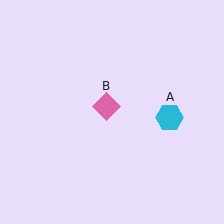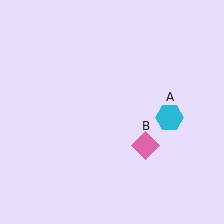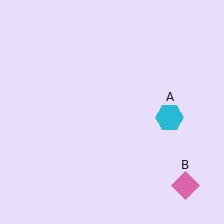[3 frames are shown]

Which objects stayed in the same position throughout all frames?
Cyan hexagon (object A) remained stationary.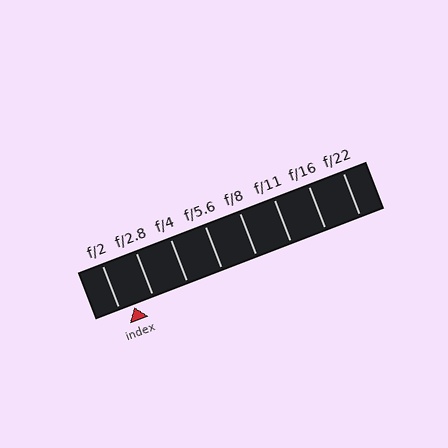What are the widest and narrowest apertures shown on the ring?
The widest aperture shown is f/2 and the narrowest is f/22.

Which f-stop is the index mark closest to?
The index mark is closest to f/2.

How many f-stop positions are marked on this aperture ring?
There are 8 f-stop positions marked.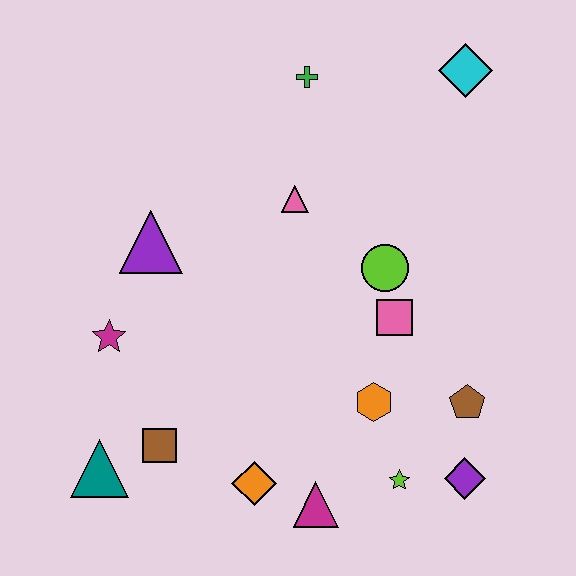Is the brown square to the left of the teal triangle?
No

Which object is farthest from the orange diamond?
The cyan diamond is farthest from the orange diamond.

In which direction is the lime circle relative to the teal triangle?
The lime circle is to the right of the teal triangle.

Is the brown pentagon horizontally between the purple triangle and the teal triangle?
No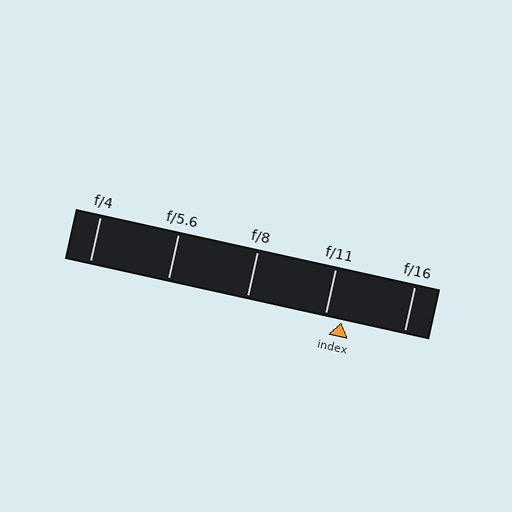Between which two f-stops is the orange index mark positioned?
The index mark is between f/11 and f/16.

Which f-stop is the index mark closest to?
The index mark is closest to f/11.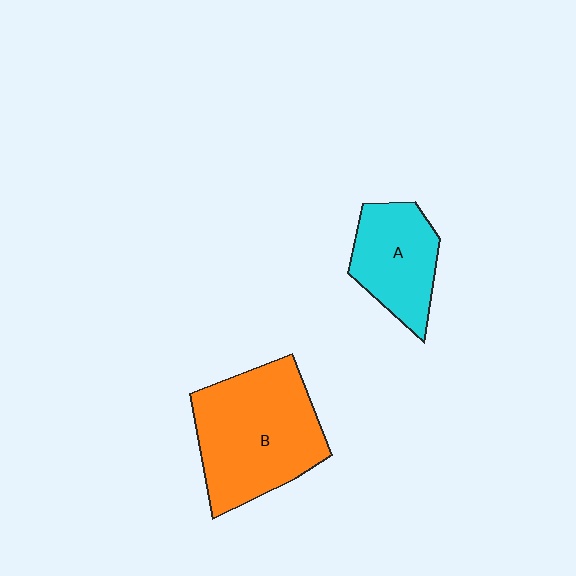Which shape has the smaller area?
Shape A (cyan).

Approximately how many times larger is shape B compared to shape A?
Approximately 1.7 times.